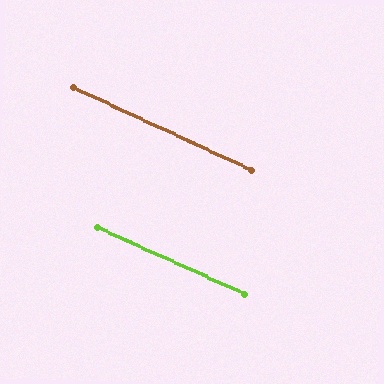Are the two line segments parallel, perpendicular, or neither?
Parallel — their directions differ by only 0.6°.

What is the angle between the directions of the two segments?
Approximately 1 degree.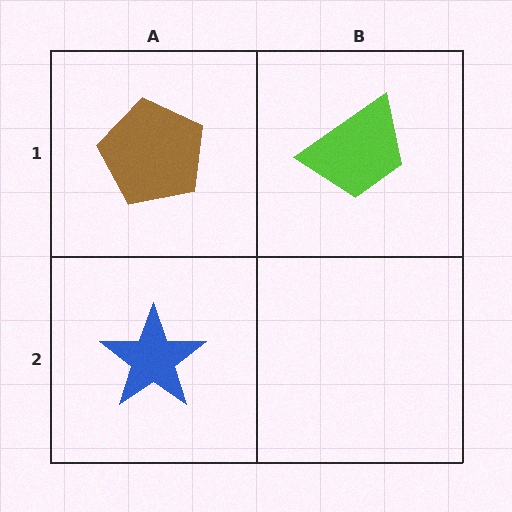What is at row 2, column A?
A blue star.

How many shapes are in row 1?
2 shapes.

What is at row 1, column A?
A brown pentagon.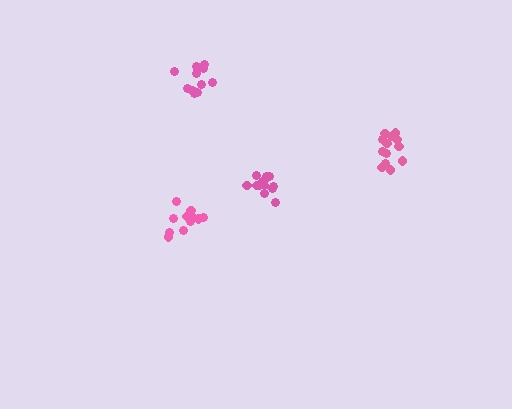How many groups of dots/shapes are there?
There are 4 groups.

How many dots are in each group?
Group 1: 12 dots, Group 2: 11 dots, Group 3: 12 dots, Group 4: 13 dots (48 total).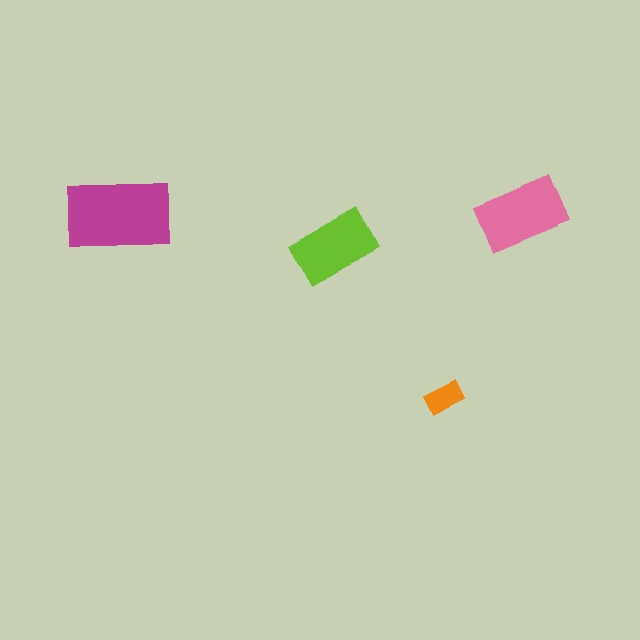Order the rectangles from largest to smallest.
the magenta one, the pink one, the lime one, the orange one.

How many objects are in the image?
There are 4 objects in the image.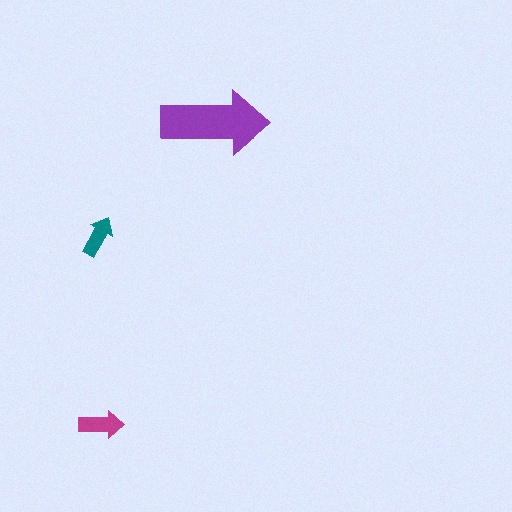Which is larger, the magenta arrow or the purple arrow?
The purple one.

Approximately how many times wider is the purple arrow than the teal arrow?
About 2.5 times wider.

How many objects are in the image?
There are 3 objects in the image.